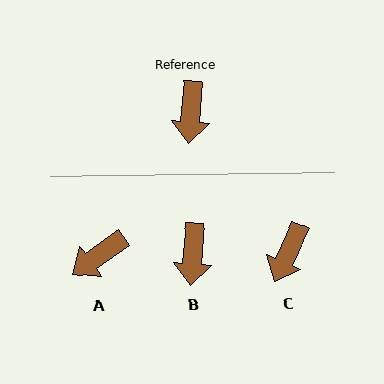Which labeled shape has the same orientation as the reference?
B.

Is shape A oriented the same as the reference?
No, it is off by about 51 degrees.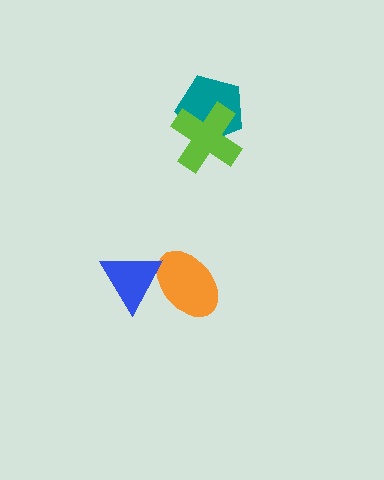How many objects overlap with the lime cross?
1 object overlaps with the lime cross.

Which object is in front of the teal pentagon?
The lime cross is in front of the teal pentagon.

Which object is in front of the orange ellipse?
The blue triangle is in front of the orange ellipse.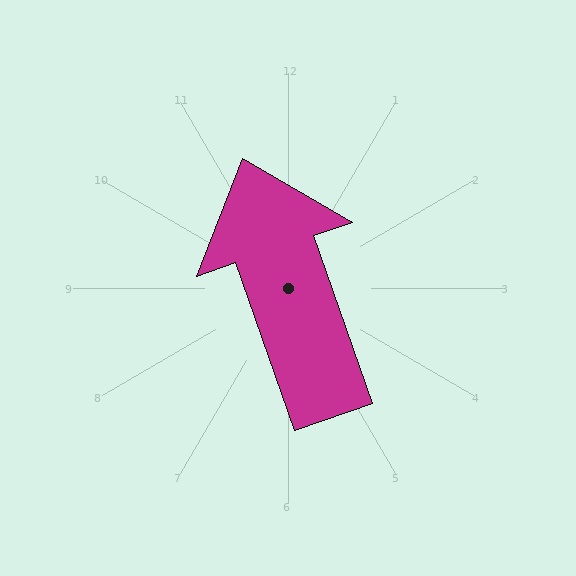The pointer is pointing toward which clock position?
Roughly 11 o'clock.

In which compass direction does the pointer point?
North.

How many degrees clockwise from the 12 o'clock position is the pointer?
Approximately 341 degrees.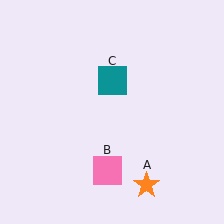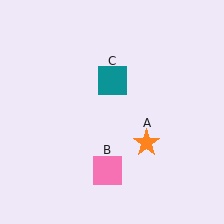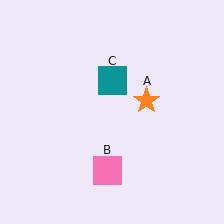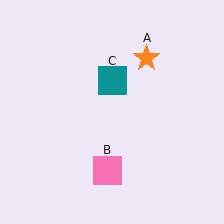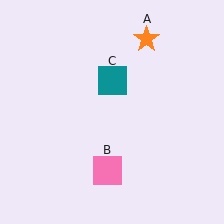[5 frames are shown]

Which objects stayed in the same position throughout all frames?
Pink square (object B) and teal square (object C) remained stationary.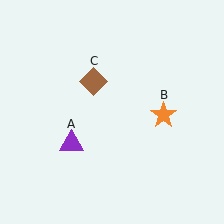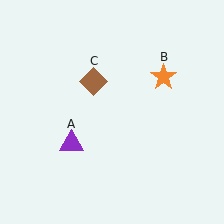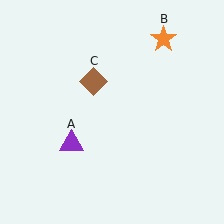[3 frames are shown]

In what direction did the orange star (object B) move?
The orange star (object B) moved up.